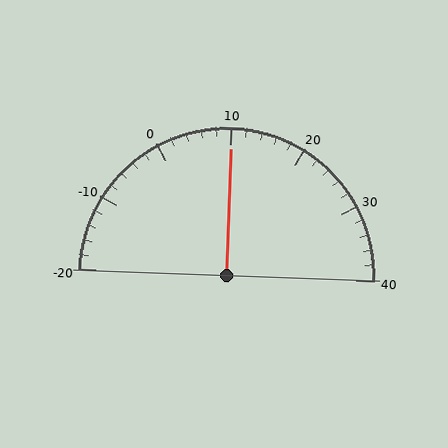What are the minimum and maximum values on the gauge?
The gauge ranges from -20 to 40.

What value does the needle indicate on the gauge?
The needle indicates approximately 10.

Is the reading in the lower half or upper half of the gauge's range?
The reading is in the upper half of the range (-20 to 40).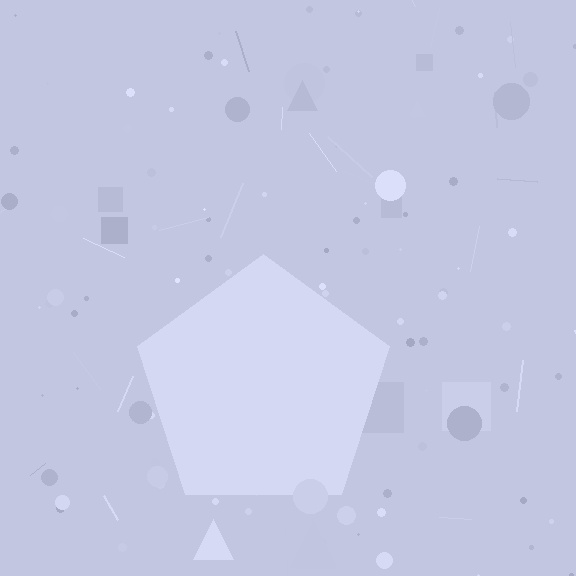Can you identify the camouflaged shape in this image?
The camouflaged shape is a pentagon.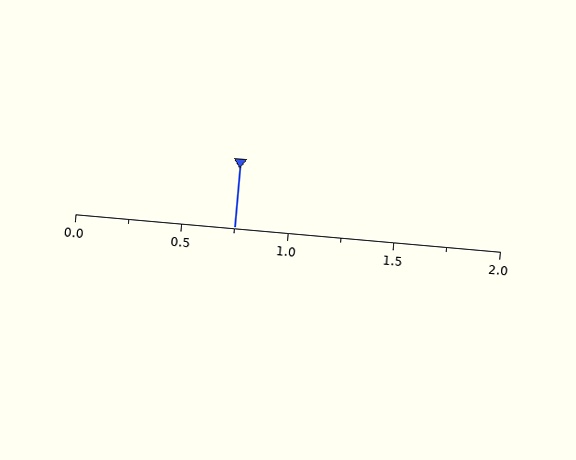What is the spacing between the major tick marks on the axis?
The major ticks are spaced 0.5 apart.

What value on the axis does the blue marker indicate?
The marker indicates approximately 0.75.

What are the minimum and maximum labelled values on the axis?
The axis runs from 0.0 to 2.0.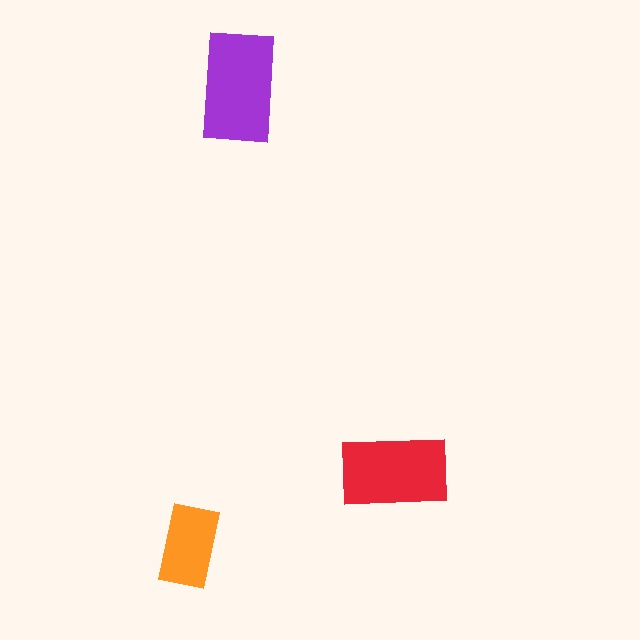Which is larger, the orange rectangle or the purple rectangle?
The purple one.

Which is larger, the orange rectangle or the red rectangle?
The red one.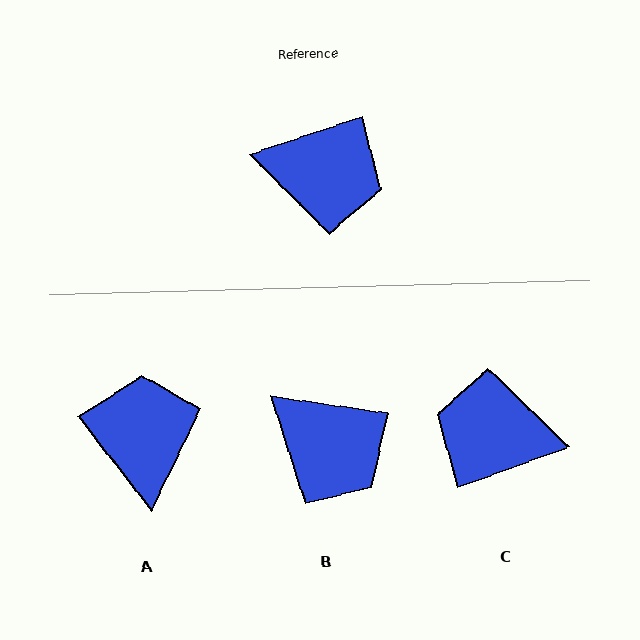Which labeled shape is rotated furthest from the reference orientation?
C, about 179 degrees away.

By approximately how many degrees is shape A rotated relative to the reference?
Approximately 110 degrees counter-clockwise.